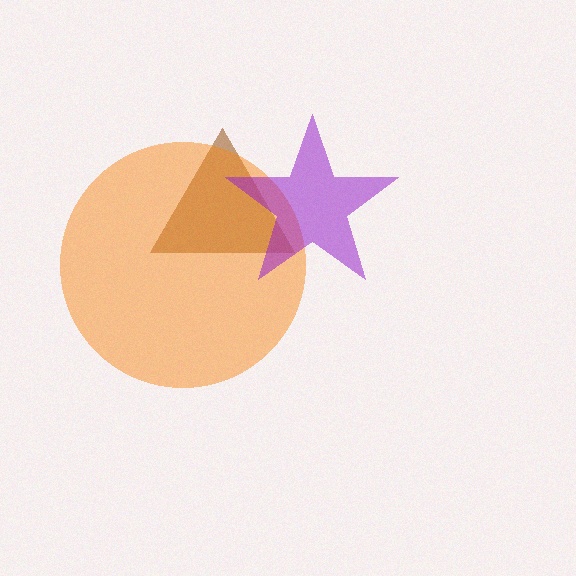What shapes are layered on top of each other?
The layered shapes are: a brown triangle, an orange circle, a purple star.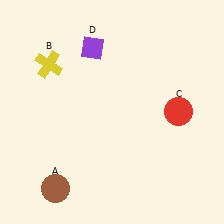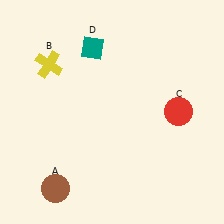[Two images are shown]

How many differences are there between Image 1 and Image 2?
There is 1 difference between the two images.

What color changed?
The diamond (D) changed from purple in Image 1 to teal in Image 2.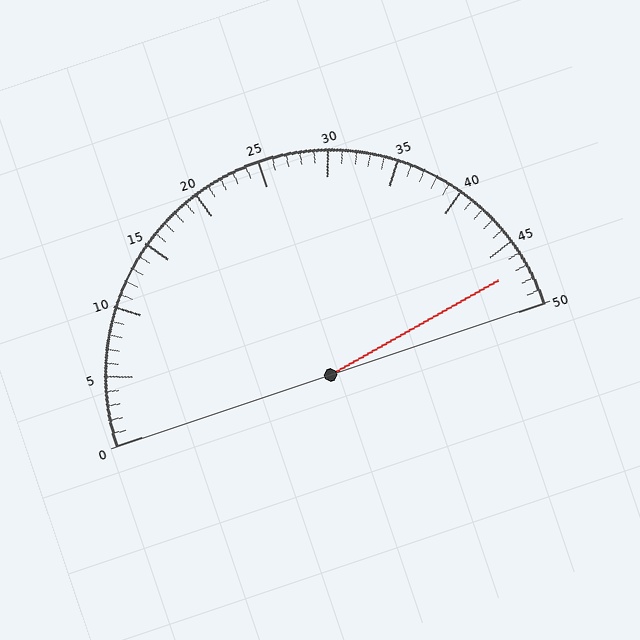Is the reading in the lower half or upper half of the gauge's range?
The reading is in the upper half of the range (0 to 50).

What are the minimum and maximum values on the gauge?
The gauge ranges from 0 to 50.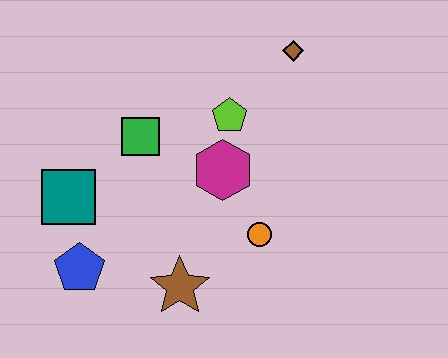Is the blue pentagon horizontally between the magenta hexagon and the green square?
No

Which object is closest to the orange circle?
The magenta hexagon is closest to the orange circle.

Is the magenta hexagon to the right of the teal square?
Yes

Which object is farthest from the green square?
The brown diamond is farthest from the green square.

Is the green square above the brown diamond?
No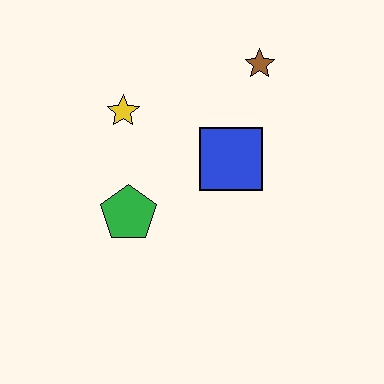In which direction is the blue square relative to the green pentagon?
The blue square is to the right of the green pentagon.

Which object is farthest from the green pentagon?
The brown star is farthest from the green pentagon.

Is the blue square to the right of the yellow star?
Yes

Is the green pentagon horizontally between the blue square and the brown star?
No